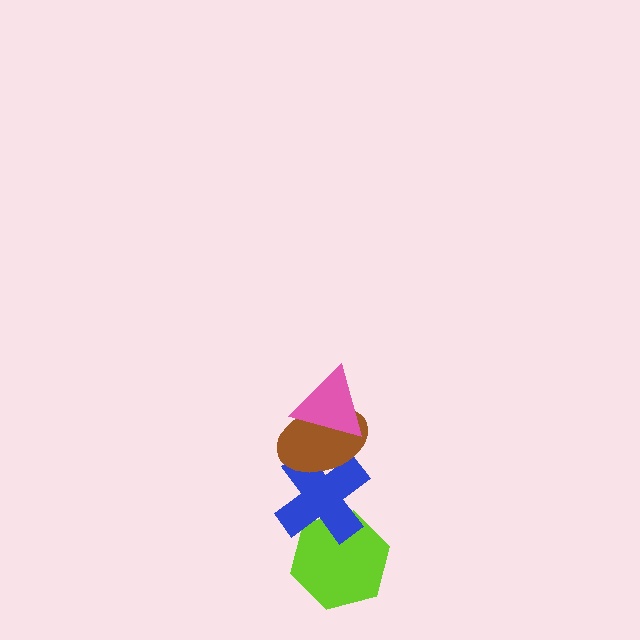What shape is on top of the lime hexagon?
The blue cross is on top of the lime hexagon.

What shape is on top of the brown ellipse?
The pink triangle is on top of the brown ellipse.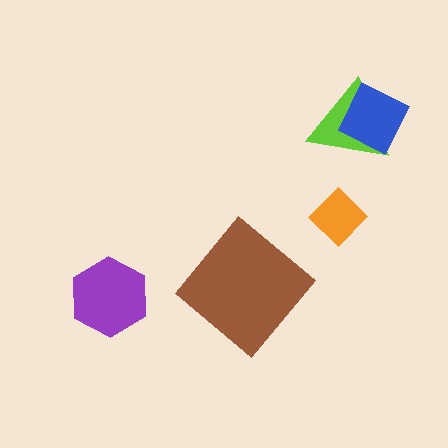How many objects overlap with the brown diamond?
0 objects overlap with the brown diamond.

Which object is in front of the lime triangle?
The blue square is in front of the lime triangle.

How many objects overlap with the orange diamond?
0 objects overlap with the orange diamond.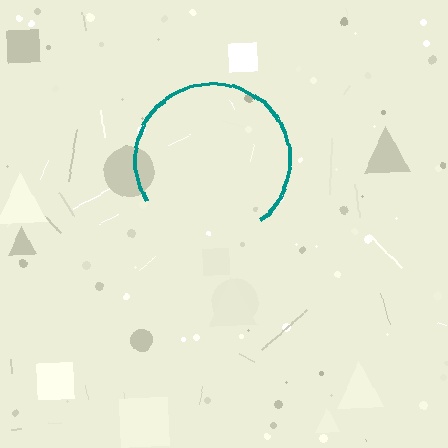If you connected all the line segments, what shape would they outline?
They would outline a circle.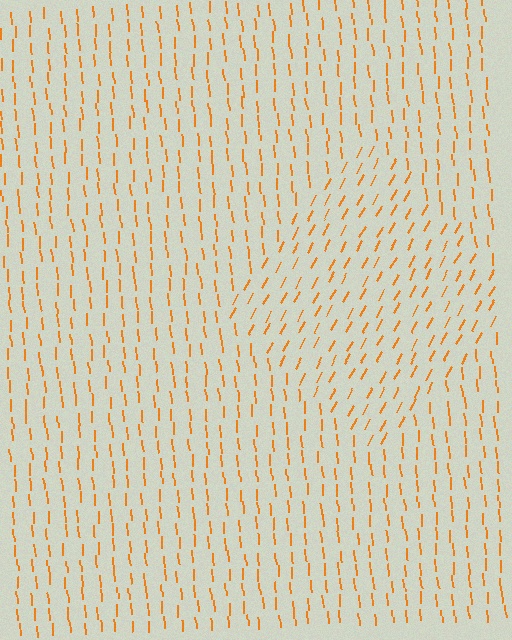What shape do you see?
I see a diamond.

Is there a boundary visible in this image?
Yes, there is a texture boundary formed by a change in line orientation.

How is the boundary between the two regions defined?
The boundary is defined purely by a change in line orientation (approximately 32 degrees difference). All lines are the same color and thickness.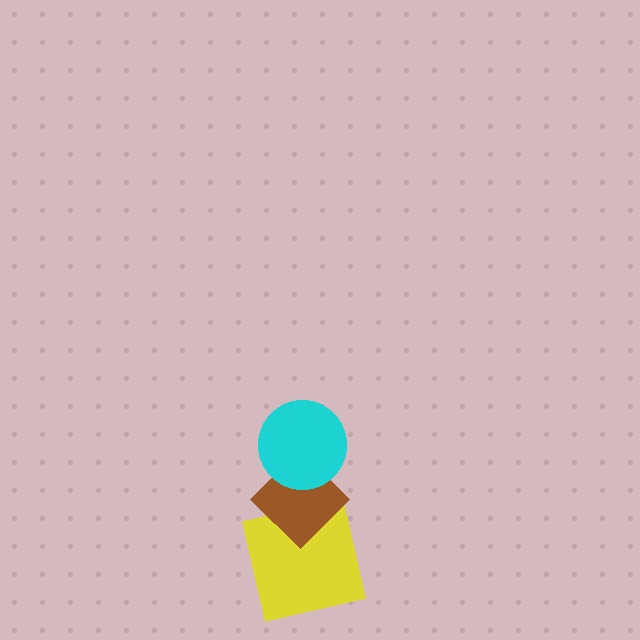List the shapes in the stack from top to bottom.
From top to bottom: the cyan circle, the brown diamond, the yellow square.